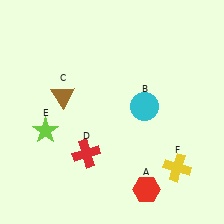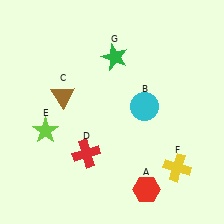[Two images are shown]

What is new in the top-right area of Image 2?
A green star (G) was added in the top-right area of Image 2.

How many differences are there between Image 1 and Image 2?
There is 1 difference between the two images.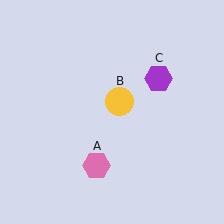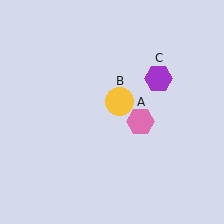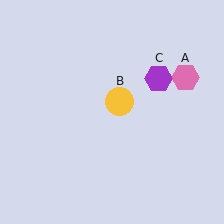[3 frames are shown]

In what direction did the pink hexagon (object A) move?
The pink hexagon (object A) moved up and to the right.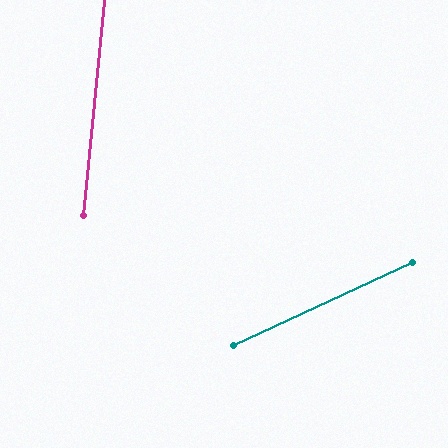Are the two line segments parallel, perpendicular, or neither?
Neither parallel nor perpendicular — they differ by about 60°.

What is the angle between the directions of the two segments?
Approximately 60 degrees.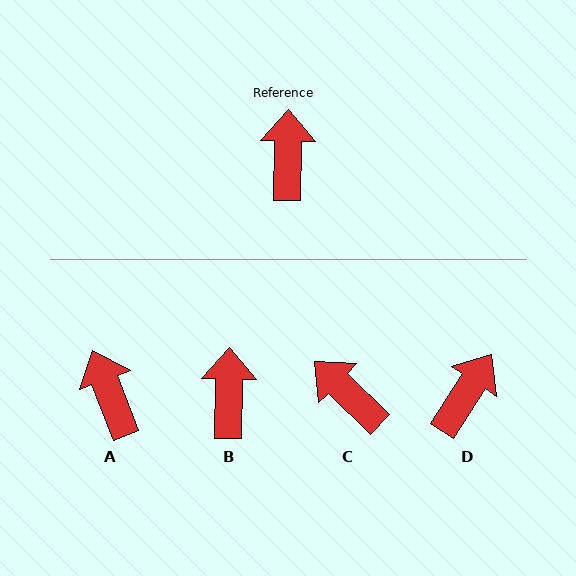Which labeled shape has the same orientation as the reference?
B.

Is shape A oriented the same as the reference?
No, it is off by about 22 degrees.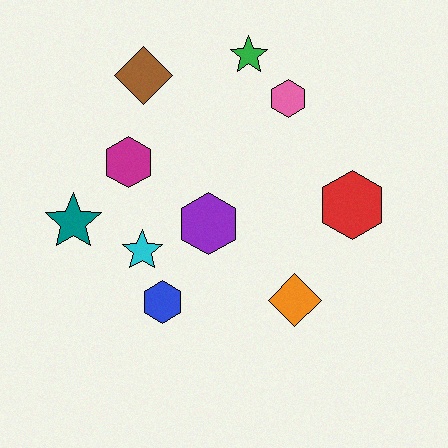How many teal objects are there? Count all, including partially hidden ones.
There is 1 teal object.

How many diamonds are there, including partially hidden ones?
There are 2 diamonds.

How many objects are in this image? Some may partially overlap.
There are 10 objects.